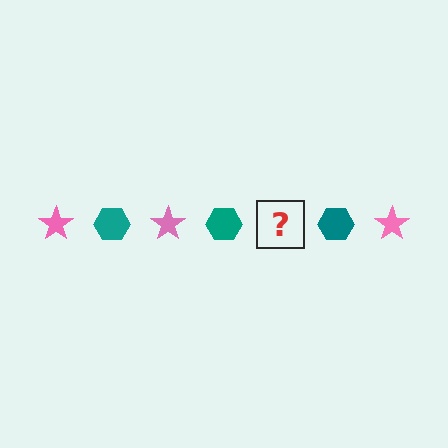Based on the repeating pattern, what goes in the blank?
The blank should be a pink star.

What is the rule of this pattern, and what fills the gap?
The rule is that the pattern alternates between pink star and teal hexagon. The gap should be filled with a pink star.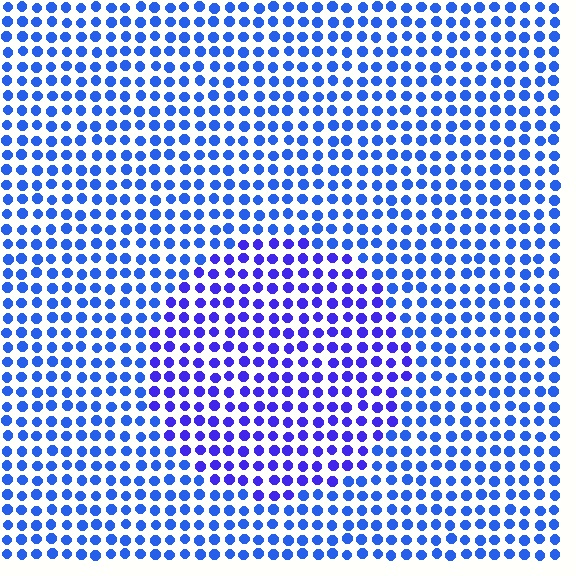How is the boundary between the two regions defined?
The boundary is defined purely by a slight shift in hue (about 26 degrees). Spacing, size, and orientation are identical on both sides.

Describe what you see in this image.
The image is filled with small blue elements in a uniform arrangement. A circle-shaped region is visible where the elements are tinted to a slightly different hue, forming a subtle color boundary.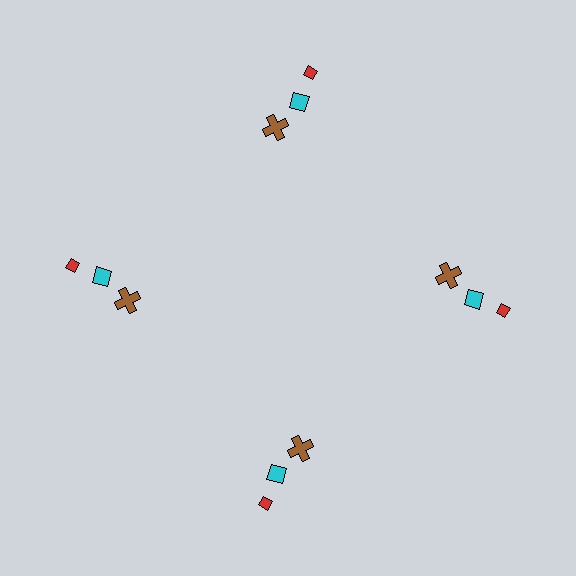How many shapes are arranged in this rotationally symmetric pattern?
There are 12 shapes, arranged in 4 groups of 3.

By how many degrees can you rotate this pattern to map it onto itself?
The pattern maps onto itself every 90 degrees of rotation.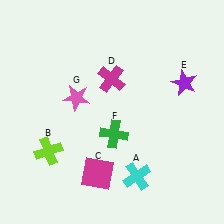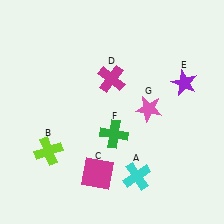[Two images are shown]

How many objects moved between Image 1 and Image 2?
1 object moved between the two images.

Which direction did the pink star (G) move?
The pink star (G) moved right.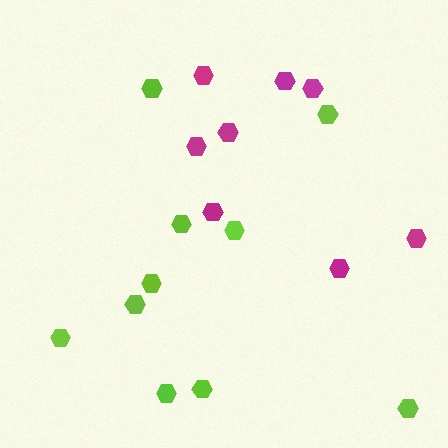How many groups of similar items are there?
There are 2 groups: one group of lime hexagons (10) and one group of magenta hexagons (8).